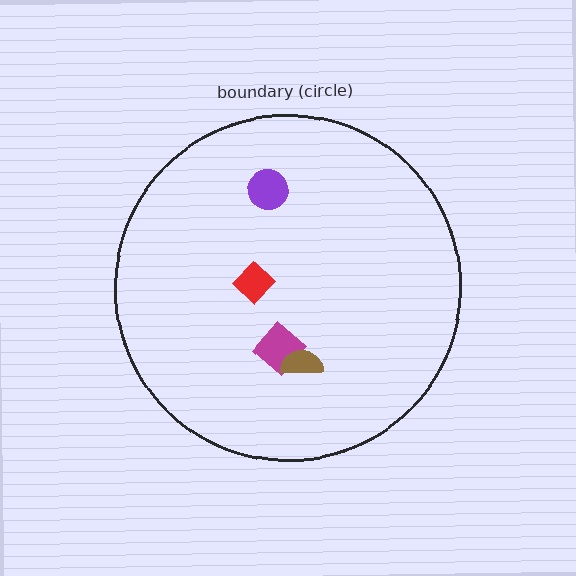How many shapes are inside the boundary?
4 inside, 0 outside.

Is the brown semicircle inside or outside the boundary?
Inside.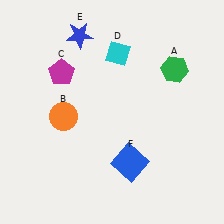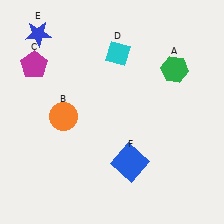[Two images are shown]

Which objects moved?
The objects that moved are: the magenta pentagon (C), the blue star (E).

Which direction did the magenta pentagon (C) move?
The magenta pentagon (C) moved left.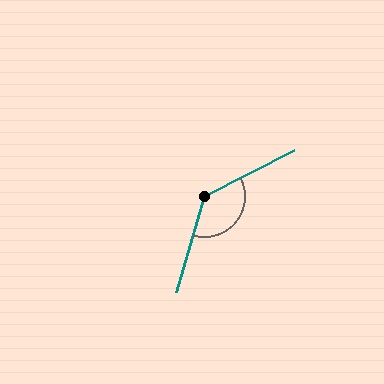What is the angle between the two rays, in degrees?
Approximately 133 degrees.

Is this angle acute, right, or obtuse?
It is obtuse.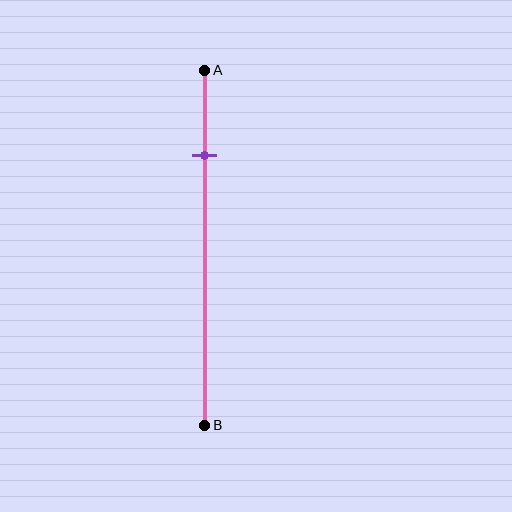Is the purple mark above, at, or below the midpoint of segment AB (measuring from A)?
The purple mark is above the midpoint of segment AB.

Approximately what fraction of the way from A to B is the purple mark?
The purple mark is approximately 25% of the way from A to B.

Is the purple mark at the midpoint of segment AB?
No, the mark is at about 25% from A, not at the 50% midpoint.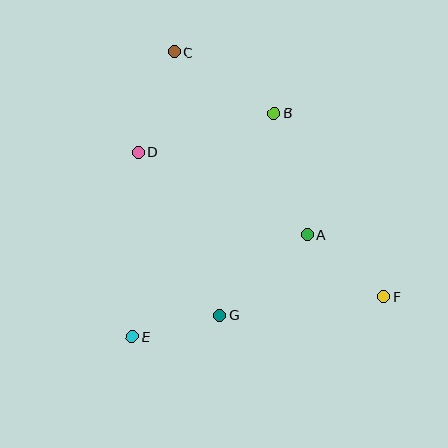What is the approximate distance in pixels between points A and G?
The distance between A and G is approximately 119 pixels.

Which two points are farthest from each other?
Points C and F are farthest from each other.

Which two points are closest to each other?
Points E and G are closest to each other.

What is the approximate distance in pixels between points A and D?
The distance between A and D is approximately 188 pixels.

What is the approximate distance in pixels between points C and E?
The distance between C and E is approximately 288 pixels.